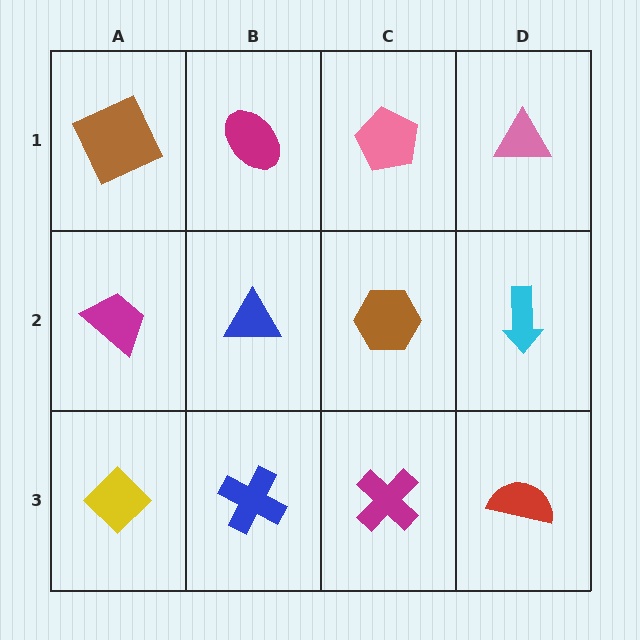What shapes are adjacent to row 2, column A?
A brown square (row 1, column A), a yellow diamond (row 3, column A), a blue triangle (row 2, column B).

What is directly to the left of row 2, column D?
A brown hexagon.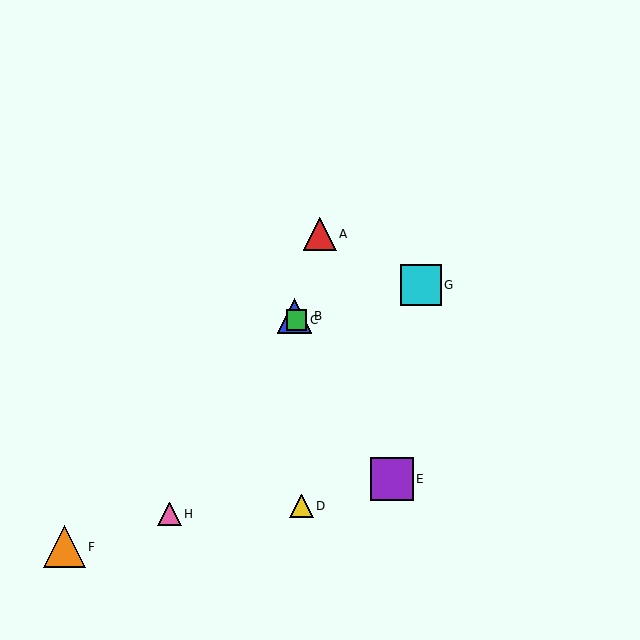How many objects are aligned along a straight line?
3 objects (B, C, E) are aligned along a straight line.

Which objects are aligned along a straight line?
Objects B, C, E are aligned along a straight line.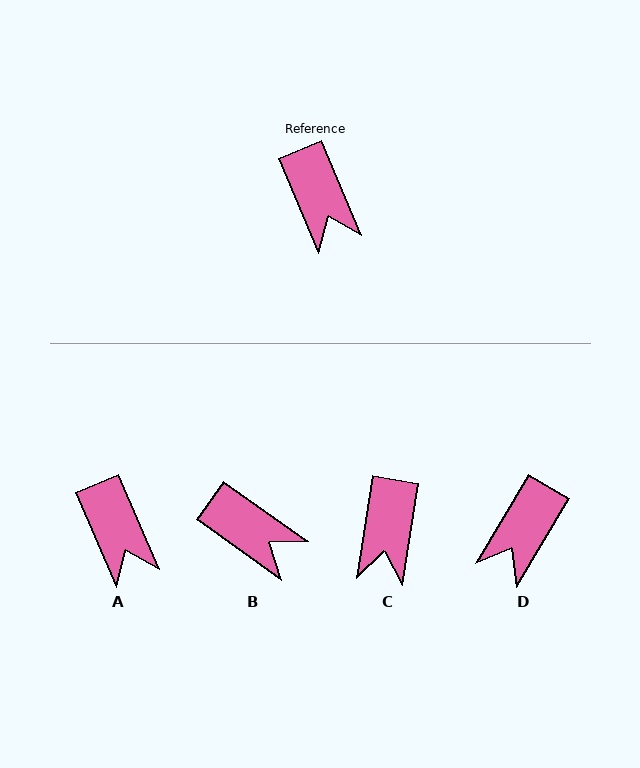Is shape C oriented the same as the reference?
No, it is off by about 32 degrees.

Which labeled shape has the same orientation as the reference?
A.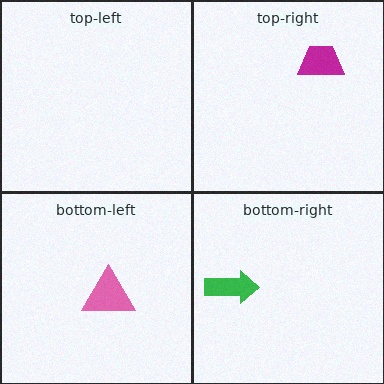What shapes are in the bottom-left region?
The pink triangle.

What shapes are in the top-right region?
The magenta trapezoid.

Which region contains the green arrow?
The bottom-right region.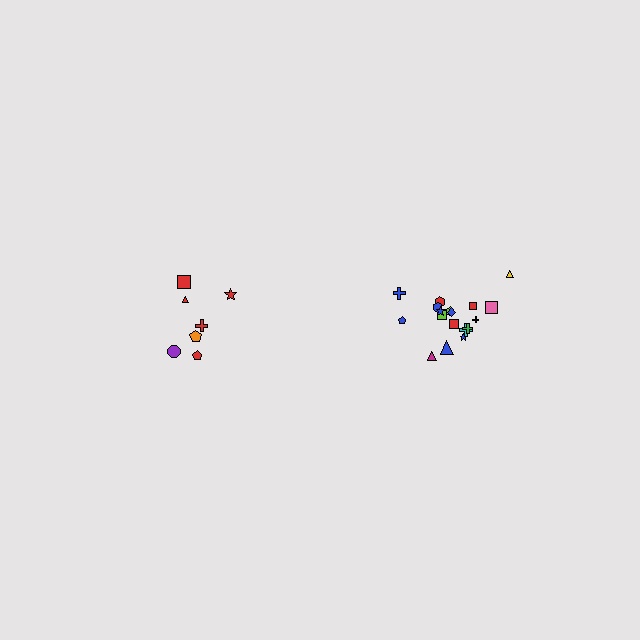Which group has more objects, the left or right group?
The right group.